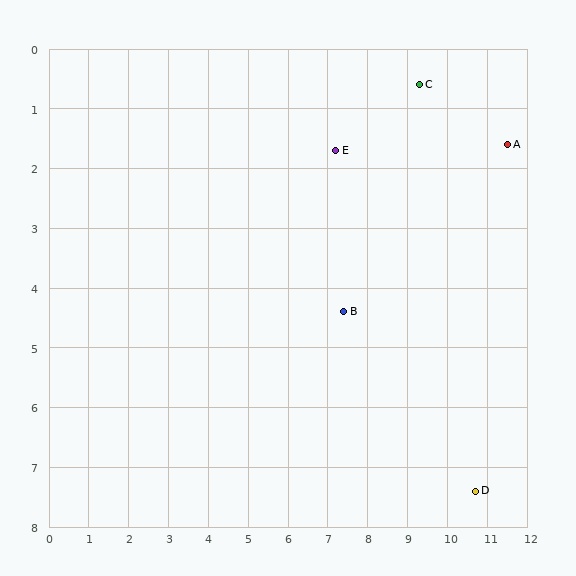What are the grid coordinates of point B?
Point B is at approximately (7.4, 4.4).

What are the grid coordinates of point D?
Point D is at approximately (10.7, 7.4).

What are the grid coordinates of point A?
Point A is at approximately (11.5, 1.6).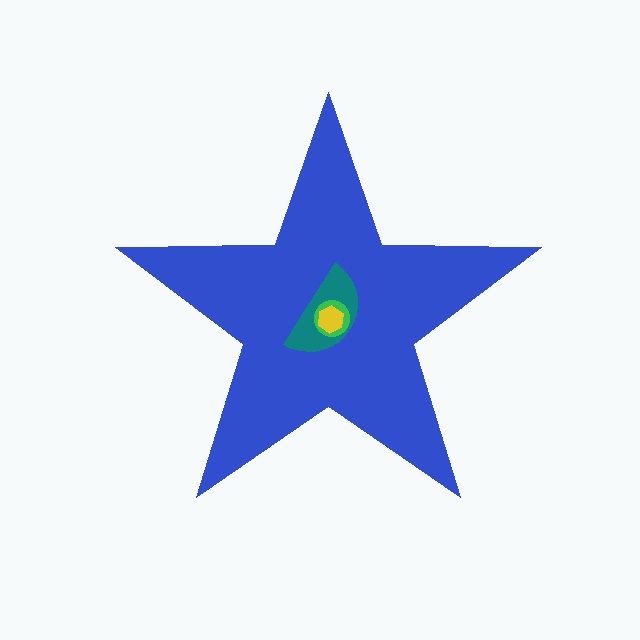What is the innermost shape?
The yellow hexagon.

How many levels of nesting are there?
4.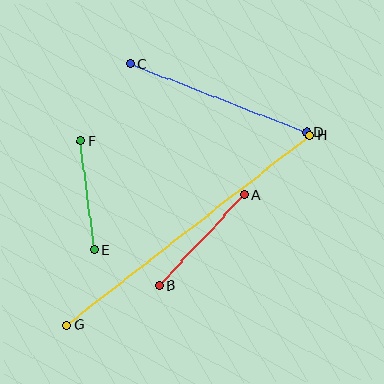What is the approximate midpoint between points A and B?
The midpoint is at approximately (202, 240) pixels.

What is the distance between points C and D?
The distance is approximately 188 pixels.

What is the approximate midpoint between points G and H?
The midpoint is at approximately (188, 230) pixels.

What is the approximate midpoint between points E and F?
The midpoint is at approximately (88, 196) pixels.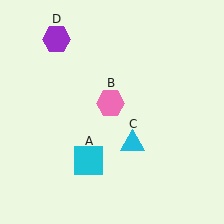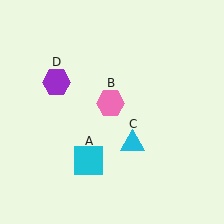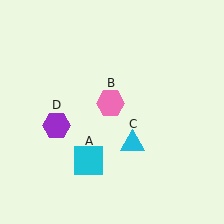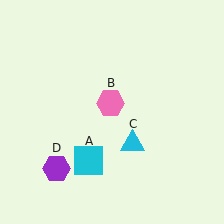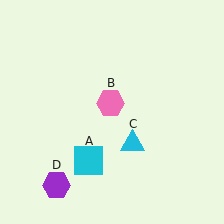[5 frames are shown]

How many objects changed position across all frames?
1 object changed position: purple hexagon (object D).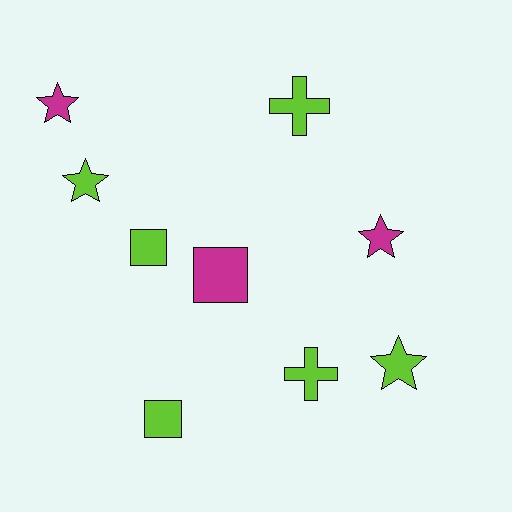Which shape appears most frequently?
Star, with 4 objects.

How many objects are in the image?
There are 9 objects.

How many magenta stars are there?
There are 2 magenta stars.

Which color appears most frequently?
Lime, with 6 objects.